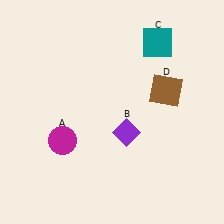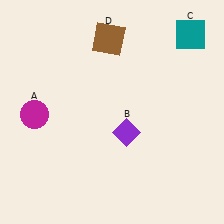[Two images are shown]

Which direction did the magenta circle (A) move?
The magenta circle (A) moved left.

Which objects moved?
The objects that moved are: the magenta circle (A), the teal square (C), the brown square (D).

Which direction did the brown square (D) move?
The brown square (D) moved left.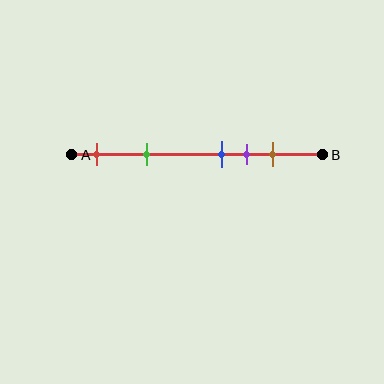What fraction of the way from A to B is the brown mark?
The brown mark is approximately 80% (0.8) of the way from A to B.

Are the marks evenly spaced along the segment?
No, the marks are not evenly spaced.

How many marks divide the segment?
There are 5 marks dividing the segment.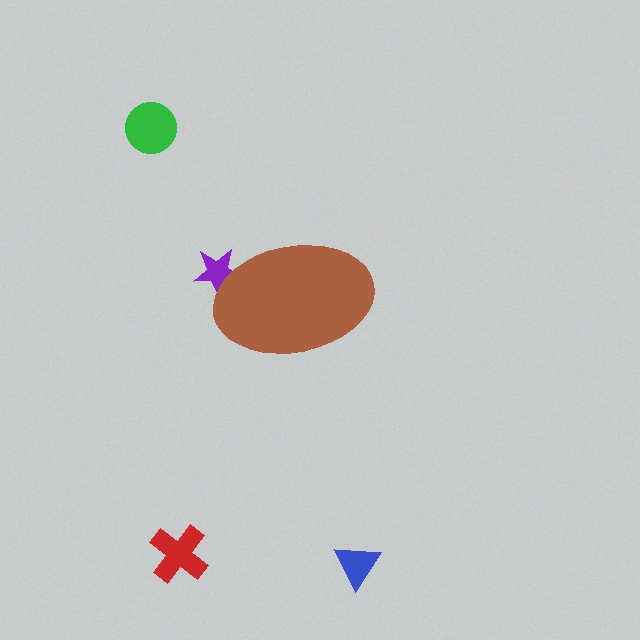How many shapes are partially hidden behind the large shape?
1 shape is partially hidden.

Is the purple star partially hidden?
Yes, the purple star is partially hidden behind the brown ellipse.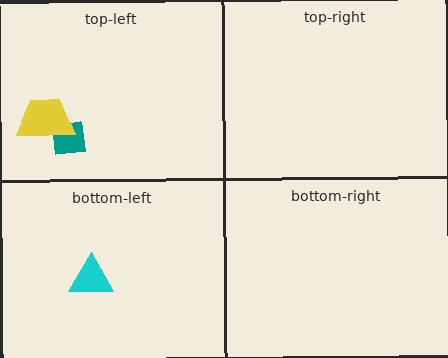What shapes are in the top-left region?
The teal square, the yellow trapezoid.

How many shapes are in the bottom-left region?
1.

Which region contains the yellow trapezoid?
The top-left region.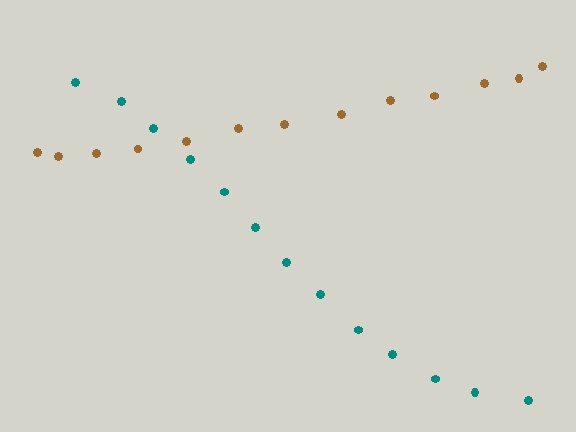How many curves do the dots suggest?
There are 2 distinct paths.